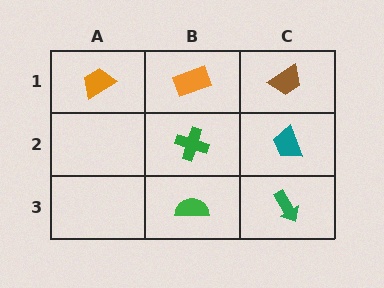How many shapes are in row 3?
2 shapes.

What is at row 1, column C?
A brown trapezoid.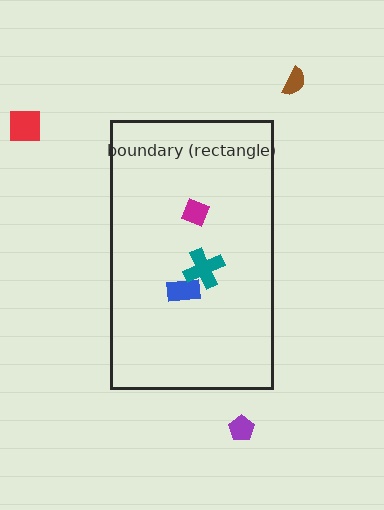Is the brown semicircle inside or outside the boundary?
Outside.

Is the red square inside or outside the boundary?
Outside.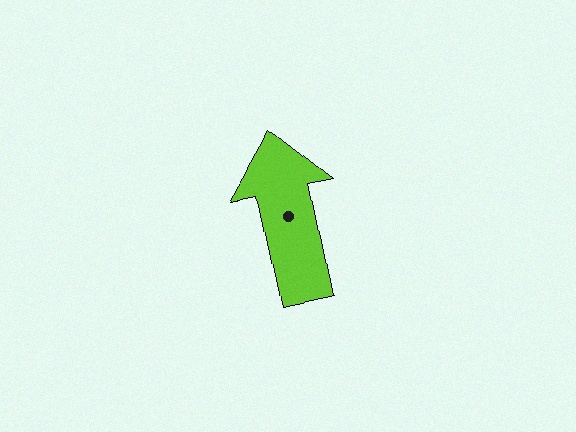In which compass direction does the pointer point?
North.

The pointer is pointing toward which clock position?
Roughly 12 o'clock.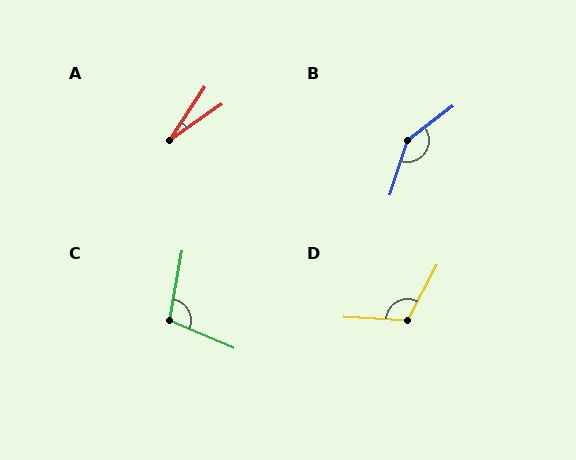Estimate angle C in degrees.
Approximately 103 degrees.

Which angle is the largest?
B, at approximately 145 degrees.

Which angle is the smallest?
A, at approximately 22 degrees.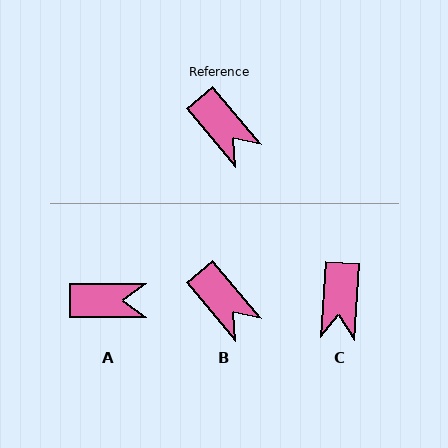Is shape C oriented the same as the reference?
No, it is off by about 44 degrees.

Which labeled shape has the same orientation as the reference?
B.